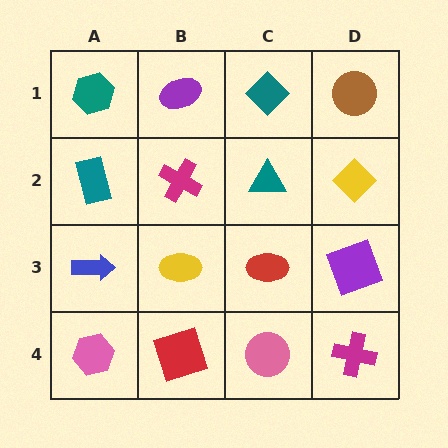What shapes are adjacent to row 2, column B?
A purple ellipse (row 1, column B), a yellow ellipse (row 3, column B), a teal rectangle (row 2, column A), a teal triangle (row 2, column C).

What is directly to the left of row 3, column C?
A yellow ellipse.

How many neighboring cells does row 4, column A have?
2.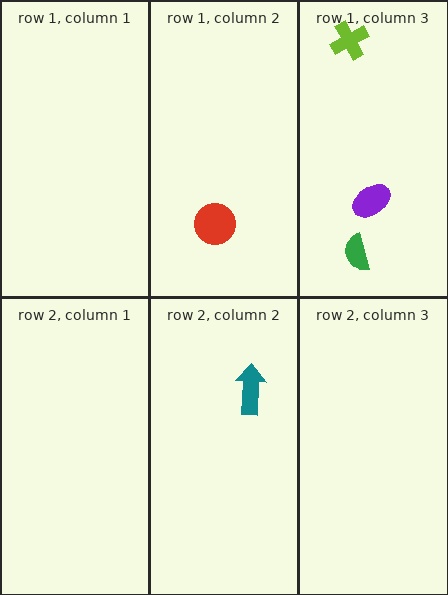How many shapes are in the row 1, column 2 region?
1.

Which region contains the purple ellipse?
The row 1, column 3 region.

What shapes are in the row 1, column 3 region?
The lime cross, the purple ellipse, the green semicircle.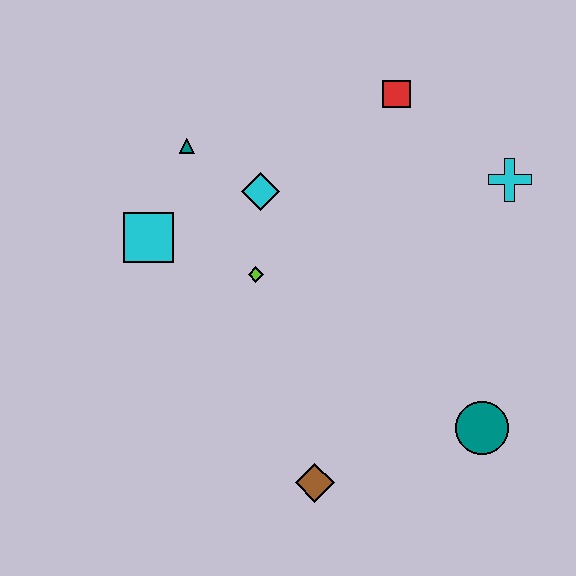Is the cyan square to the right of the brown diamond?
No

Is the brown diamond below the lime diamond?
Yes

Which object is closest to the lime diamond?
The cyan diamond is closest to the lime diamond.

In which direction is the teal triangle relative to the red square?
The teal triangle is to the left of the red square.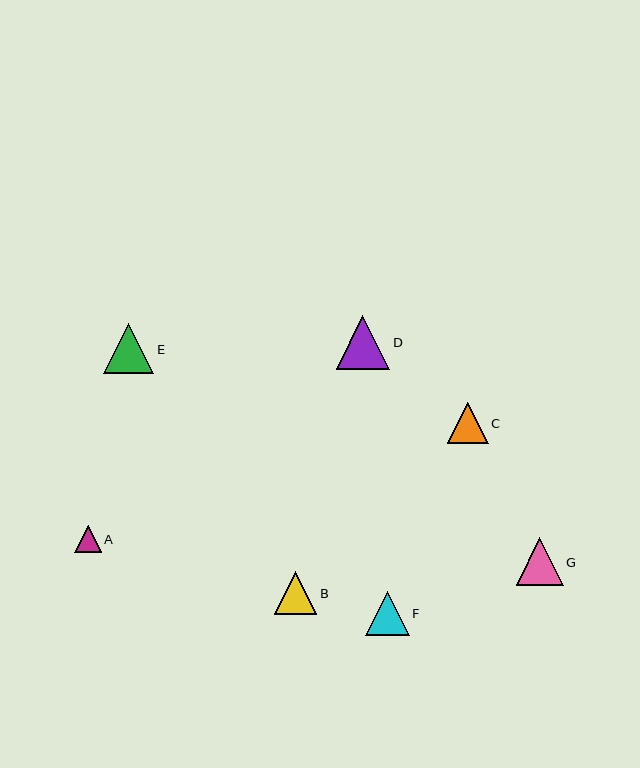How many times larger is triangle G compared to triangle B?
Triangle G is approximately 1.1 times the size of triangle B.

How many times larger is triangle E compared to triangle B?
Triangle E is approximately 1.2 times the size of triangle B.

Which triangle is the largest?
Triangle D is the largest with a size of approximately 53 pixels.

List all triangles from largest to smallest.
From largest to smallest: D, E, G, F, B, C, A.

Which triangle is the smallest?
Triangle A is the smallest with a size of approximately 26 pixels.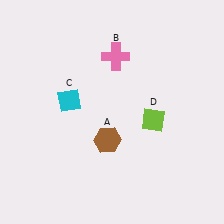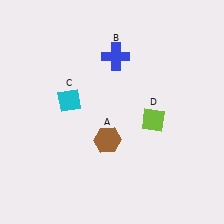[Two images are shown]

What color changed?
The cross (B) changed from pink in Image 1 to blue in Image 2.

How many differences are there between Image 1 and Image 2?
There is 1 difference between the two images.